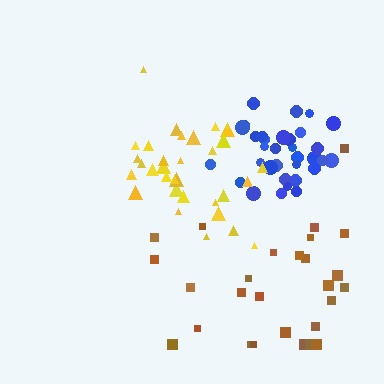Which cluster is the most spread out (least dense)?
Brown.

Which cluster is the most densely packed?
Blue.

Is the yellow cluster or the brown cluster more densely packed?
Yellow.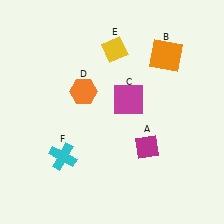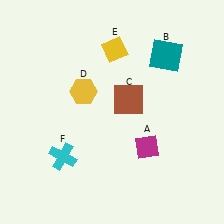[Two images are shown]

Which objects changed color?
B changed from orange to teal. C changed from magenta to brown. D changed from orange to yellow.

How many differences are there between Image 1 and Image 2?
There are 3 differences between the two images.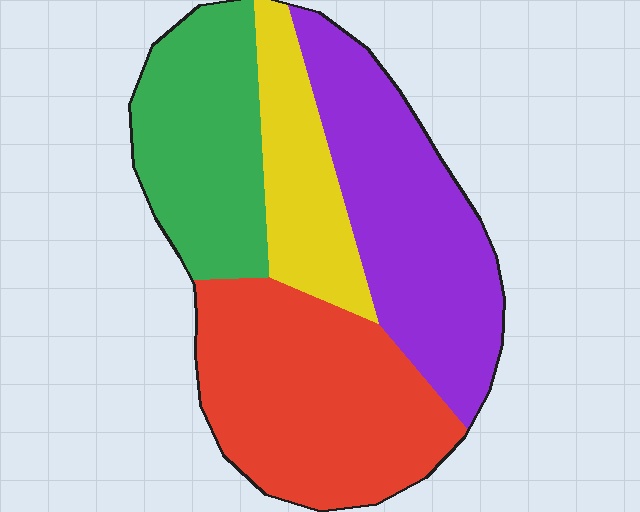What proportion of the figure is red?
Red covers around 35% of the figure.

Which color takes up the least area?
Yellow, at roughly 15%.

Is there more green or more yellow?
Green.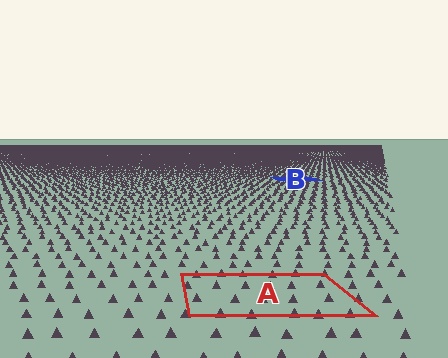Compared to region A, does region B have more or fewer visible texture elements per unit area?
Region B has more texture elements per unit area — they are packed more densely because it is farther away.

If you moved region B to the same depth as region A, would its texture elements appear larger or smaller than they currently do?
They would appear larger. At a closer depth, the same texture elements are projected at a bigger on-screen size.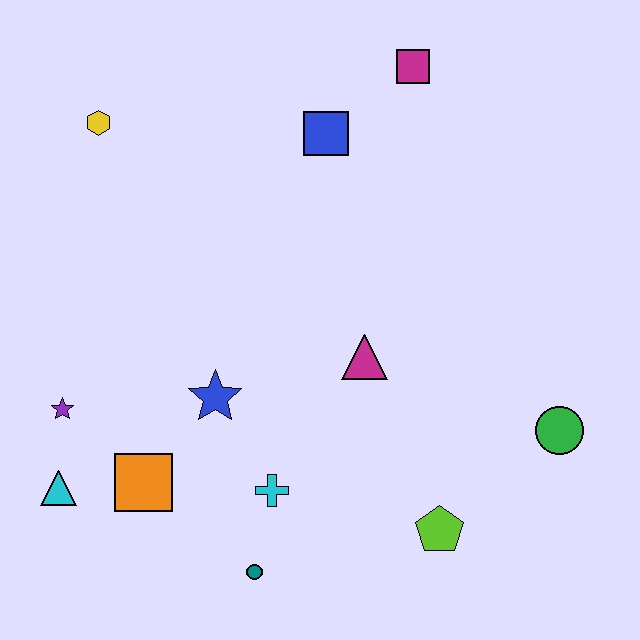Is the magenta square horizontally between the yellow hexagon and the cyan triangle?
No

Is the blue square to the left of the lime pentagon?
Yes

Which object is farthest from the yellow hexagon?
The green circle is farthest from the yellow hexagon.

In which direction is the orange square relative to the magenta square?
The orange square is below the magenta square.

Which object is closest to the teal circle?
The cyan cross is closest to the teal circle.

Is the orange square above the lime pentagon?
Yes